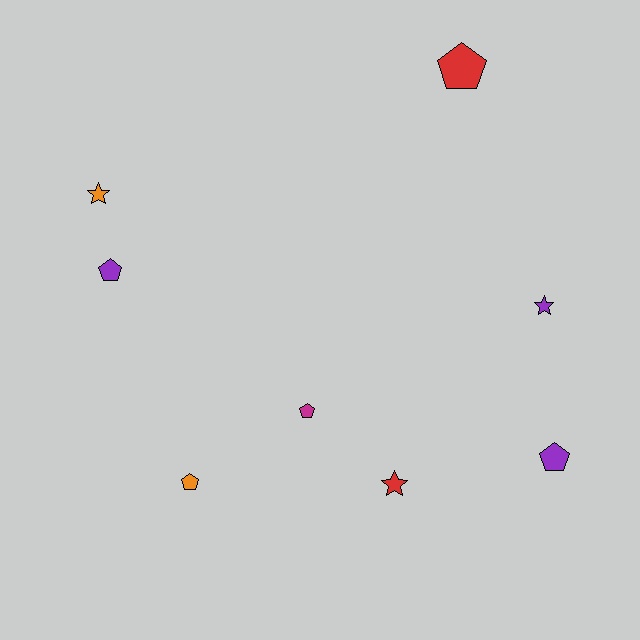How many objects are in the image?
There are 8 objects.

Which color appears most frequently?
Purple, with 3 objects.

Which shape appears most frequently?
Pentagon, with 5 objects.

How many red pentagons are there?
There is 1 red pentagon.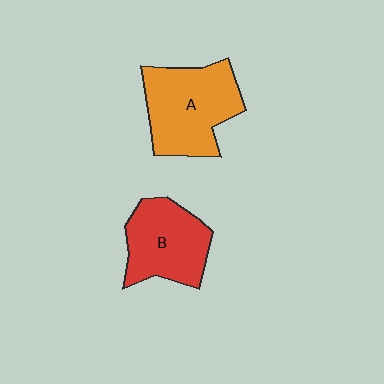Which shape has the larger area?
Shape A (orange).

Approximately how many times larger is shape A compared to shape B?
Approximately 1.2 times.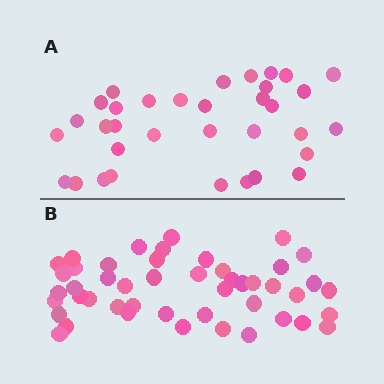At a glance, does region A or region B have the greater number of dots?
Region B (the bottom region) has more dots.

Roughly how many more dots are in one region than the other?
Region B has approximately 15 more dots than region A.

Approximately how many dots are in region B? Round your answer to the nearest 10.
About 50 dots. (The exact count is 47, which rounds to 50.)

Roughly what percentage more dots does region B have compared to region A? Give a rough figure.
About 40% more.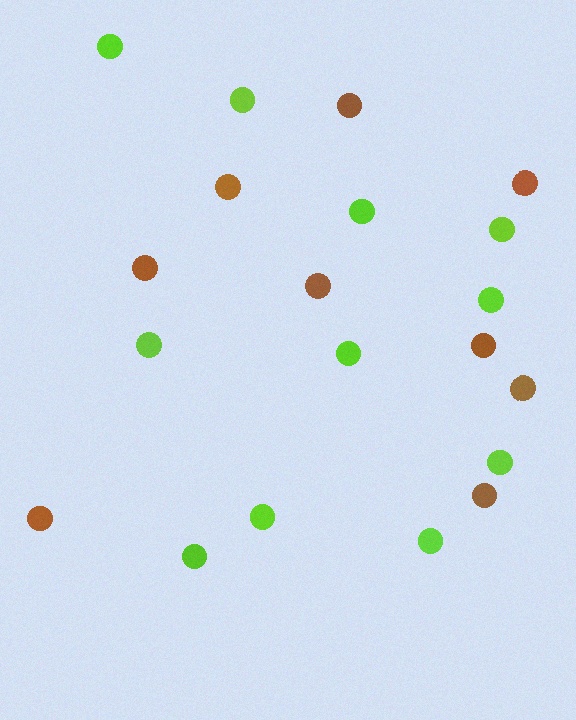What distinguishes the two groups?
There are 2 groups: one group of brown circles (9) and one group of lime circles (11).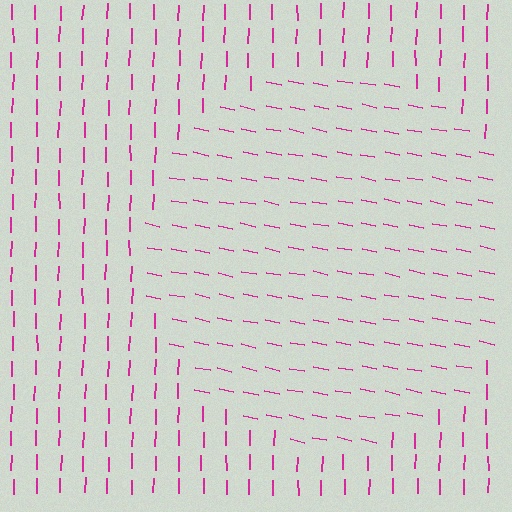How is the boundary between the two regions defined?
The boundary is defined purely by a change in line orientation (approximately 80 degrees difference). All lines are the same color and thickness.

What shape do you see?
I see a circle.